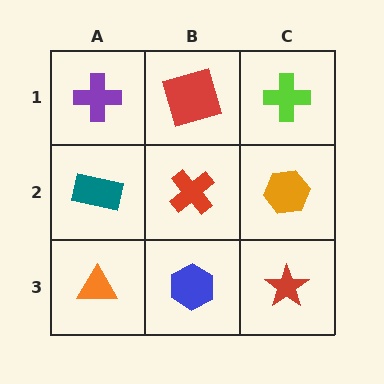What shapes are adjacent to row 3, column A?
A teal rectangle (row 2, column A), a blue hexagon (row 3, column B).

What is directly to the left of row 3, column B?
An orange triangle.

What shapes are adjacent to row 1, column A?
A teal rectangle (row 2, column A), a red square (row 1, column B).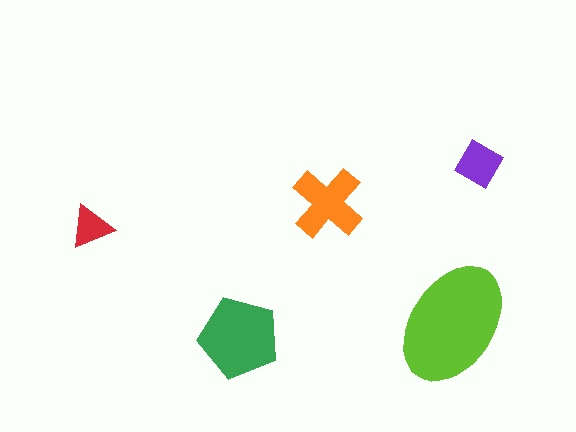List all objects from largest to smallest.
The lime ellipse, the green pentagon, the orange cross, the purple diamond, the red triangle.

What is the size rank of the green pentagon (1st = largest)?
2nd.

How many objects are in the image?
There are 5 objects in the image.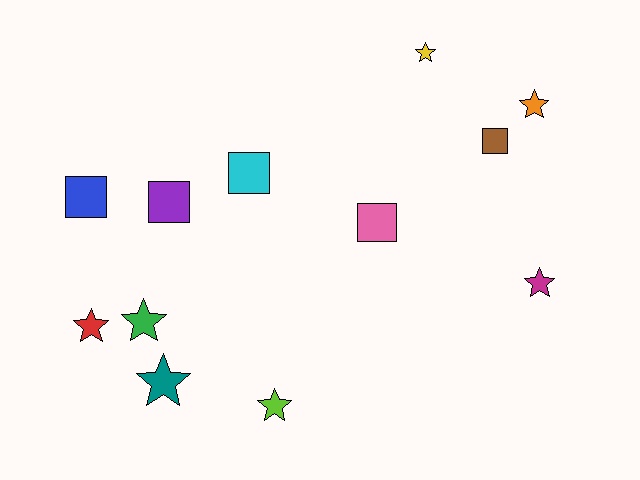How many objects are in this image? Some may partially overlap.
There are 12 objects.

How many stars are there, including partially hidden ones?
There are 7 stars.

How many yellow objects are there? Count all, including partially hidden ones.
There is 1 yellow object.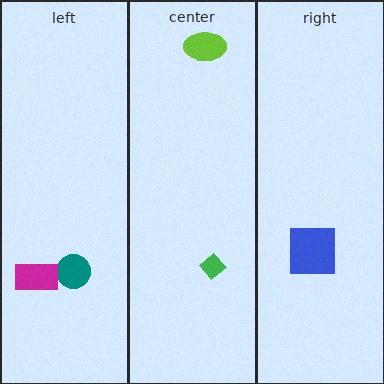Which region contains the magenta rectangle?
The left region.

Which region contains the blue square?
The right region.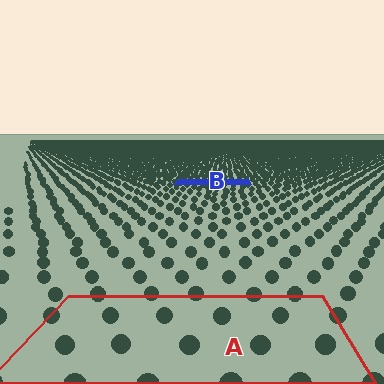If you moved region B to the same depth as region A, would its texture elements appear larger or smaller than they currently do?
They would appear larger. At a closer depth, the same texture elements are projected at a bigger on-screen size.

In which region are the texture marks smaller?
The texture marks are smaller in region B, because it is farther away.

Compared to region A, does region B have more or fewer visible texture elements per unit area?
Region B has more texture elements per unit area — they are packed more densely because it is farther away.